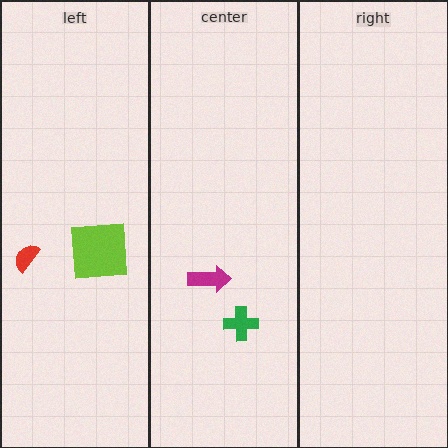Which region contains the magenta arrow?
The center region.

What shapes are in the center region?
The green cross, the magenta arrow.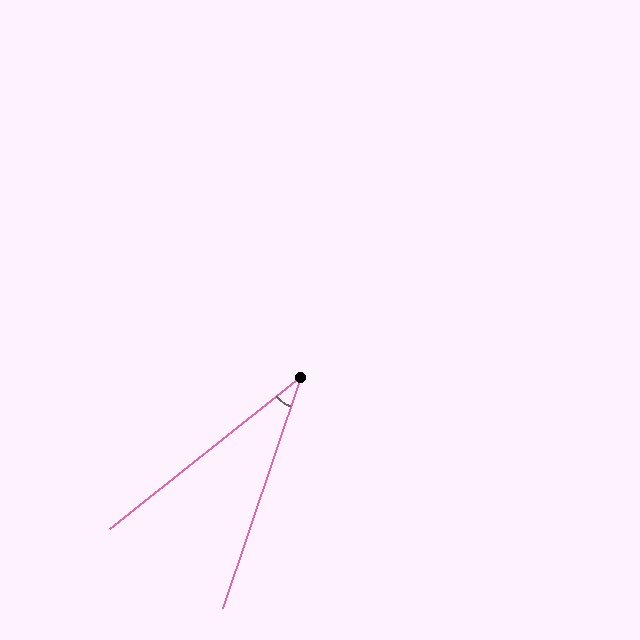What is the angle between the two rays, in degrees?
Approximately 33 degrees.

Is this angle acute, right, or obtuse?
It is acute.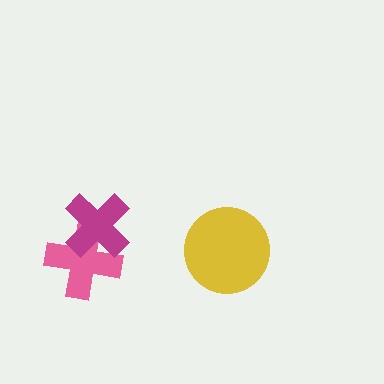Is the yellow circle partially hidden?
No, no other shape covers it.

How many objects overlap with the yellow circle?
0 objects overlap with the yellow circle.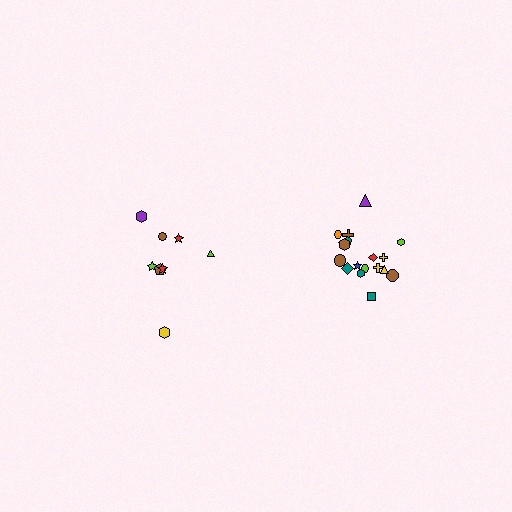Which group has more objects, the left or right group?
The right group.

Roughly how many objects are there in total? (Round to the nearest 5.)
Roughly 25 objects in total.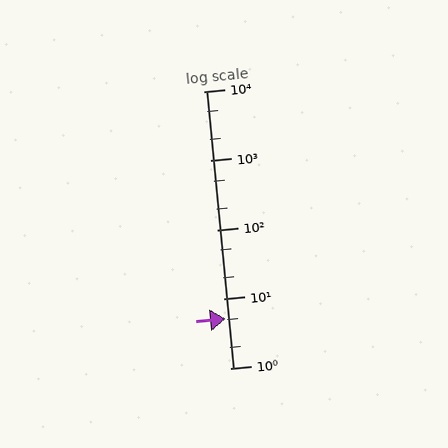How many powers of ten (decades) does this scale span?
The scale spans 4 decades, from 1 to 10000.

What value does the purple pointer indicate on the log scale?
The pointer indicates approximately 5.1.